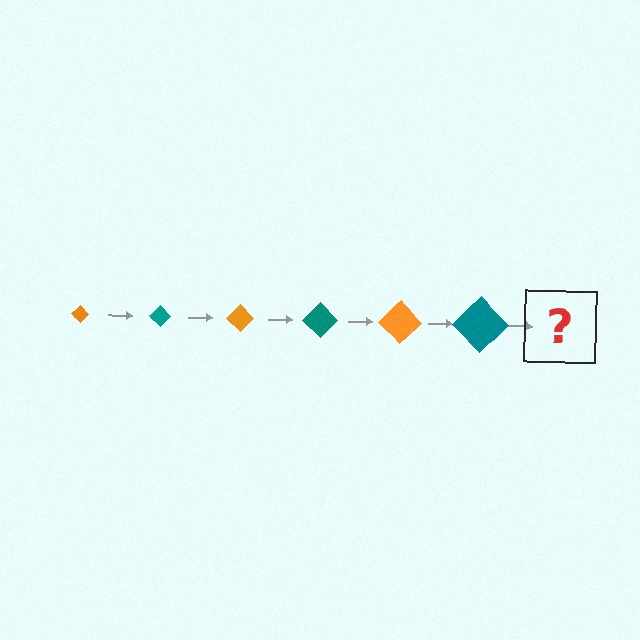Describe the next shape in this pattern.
It should be an orange diamond, larger than the previous one.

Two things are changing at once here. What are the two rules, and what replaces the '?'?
The two rules are that the diamond grows larger each step and the color cycles through orange and teal. The '?' should be an orange diamond, larger than the previous one.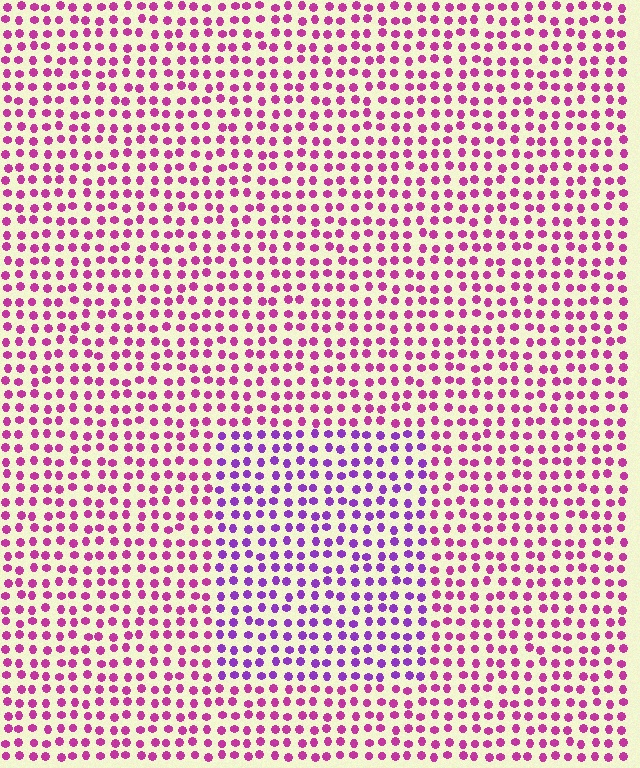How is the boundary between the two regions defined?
The boundary is defined purely by a slight shift in hue (about 36 degrees). Spacing, size, and orientation are identical on both sides.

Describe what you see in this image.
The image is filled with small magenta elements in a uniform arrangement. A rectangle-shaped region is visible where the elements are tinted to a slightly different hue, forming a subtle color boundary.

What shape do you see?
I see a rectangle.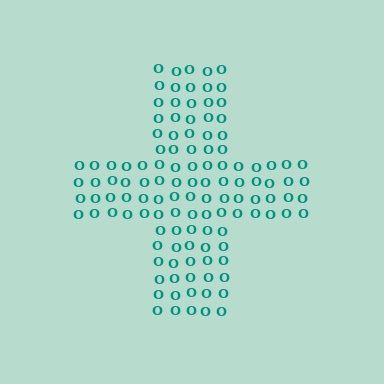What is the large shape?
The large shape is a cross.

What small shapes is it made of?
It is made of small letter O's.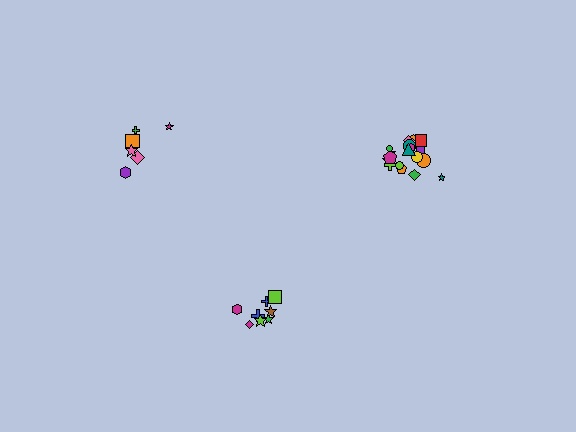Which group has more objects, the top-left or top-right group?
The top-right group.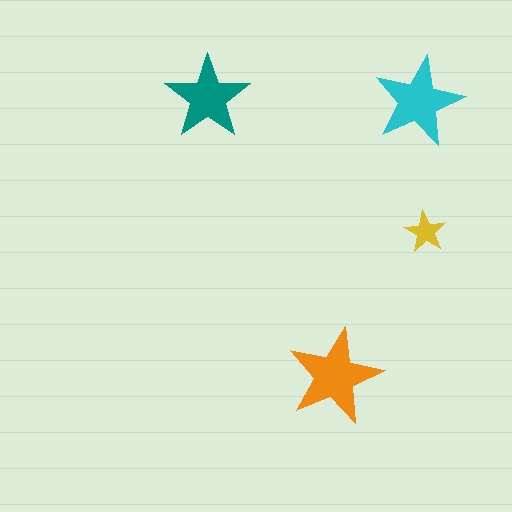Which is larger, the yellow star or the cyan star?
The cyan one.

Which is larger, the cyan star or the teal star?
The cyan one.